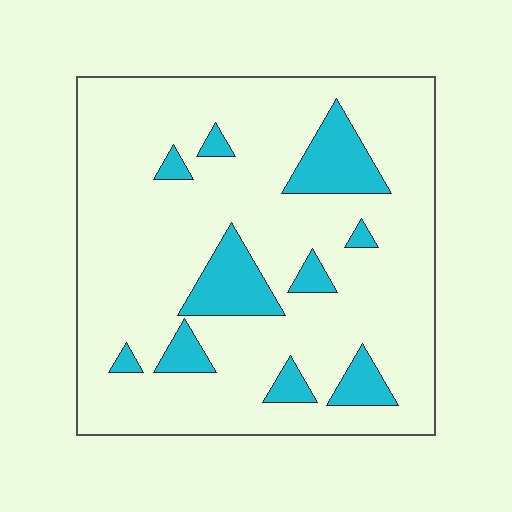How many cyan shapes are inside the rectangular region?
10.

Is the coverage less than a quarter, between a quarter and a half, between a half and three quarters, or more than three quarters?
Less than a quarter.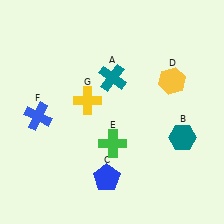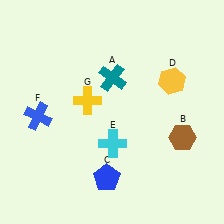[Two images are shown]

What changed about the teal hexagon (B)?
In Image 1, B is teal. In Image 2, it changed to brown.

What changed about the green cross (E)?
In Image 1, E is green. In Image 2, it changed to cyan.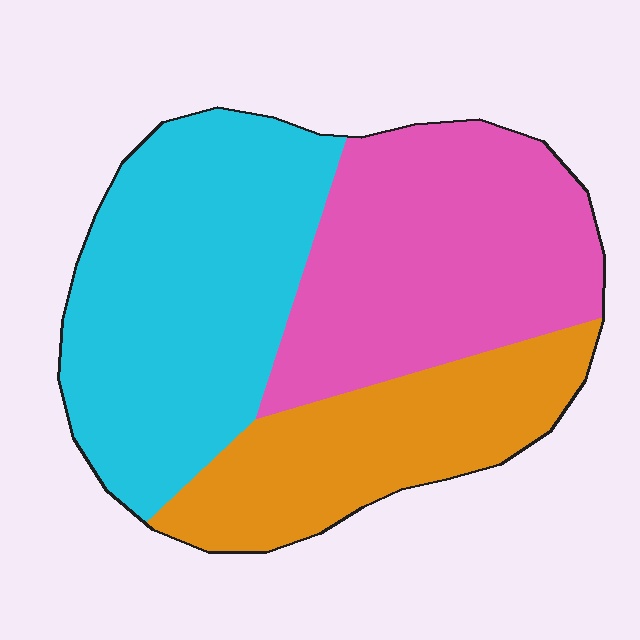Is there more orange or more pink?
Pink.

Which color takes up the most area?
Cyan, at roughly 40%.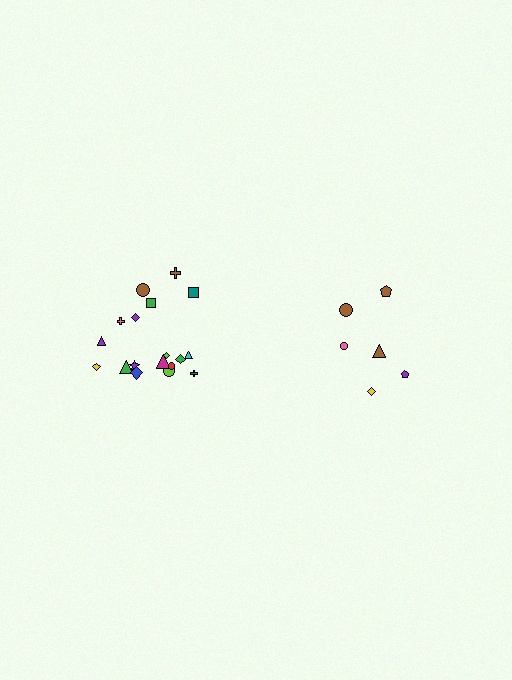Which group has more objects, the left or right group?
The left group.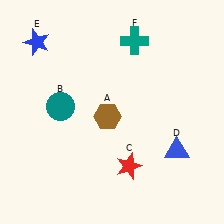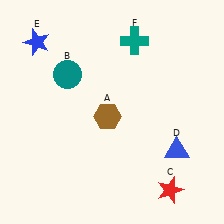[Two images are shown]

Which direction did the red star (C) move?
The red star (C) moved right.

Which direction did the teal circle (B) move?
The teal circle (B) moved up.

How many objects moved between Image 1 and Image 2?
2 objects moved between the two images.